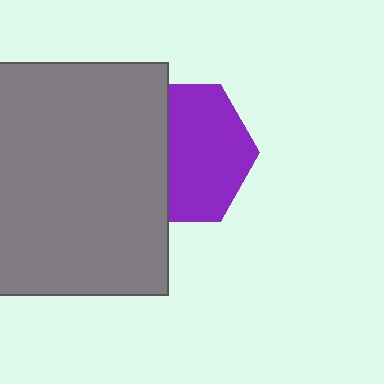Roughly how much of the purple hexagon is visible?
About half of it is visible (roughly 60%).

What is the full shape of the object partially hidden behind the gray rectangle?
The partially hidden object is a purple hexagon.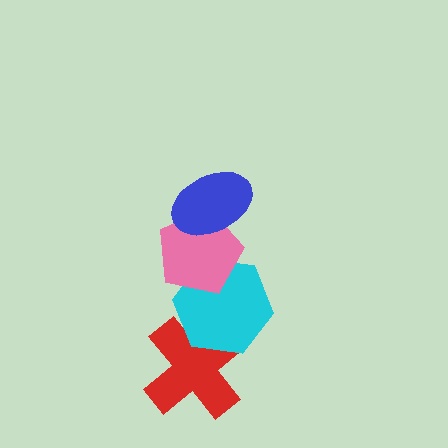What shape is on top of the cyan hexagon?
The pink pentagon is on top of the cyan hexagon.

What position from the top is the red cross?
The red cross is 4th from the top.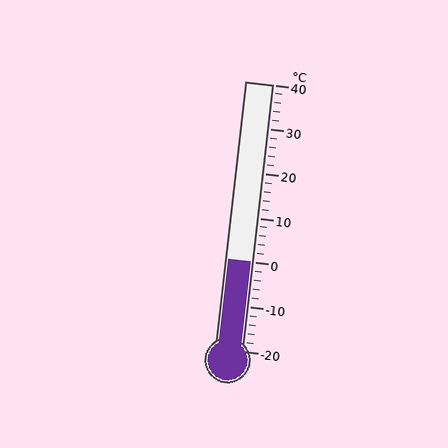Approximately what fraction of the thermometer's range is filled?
The thermometer is filled to approximately 35% of its range.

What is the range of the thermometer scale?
The thermometer scale ranges from -20°C to 40°C.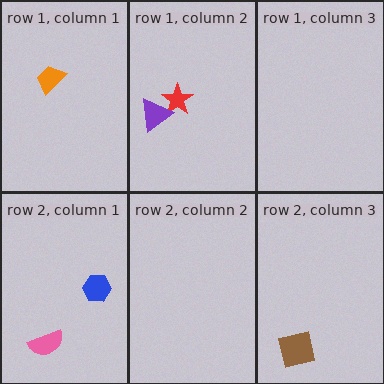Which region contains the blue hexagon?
The row 2, column 1 region.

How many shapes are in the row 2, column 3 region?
1.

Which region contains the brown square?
The row 2, column 3 region.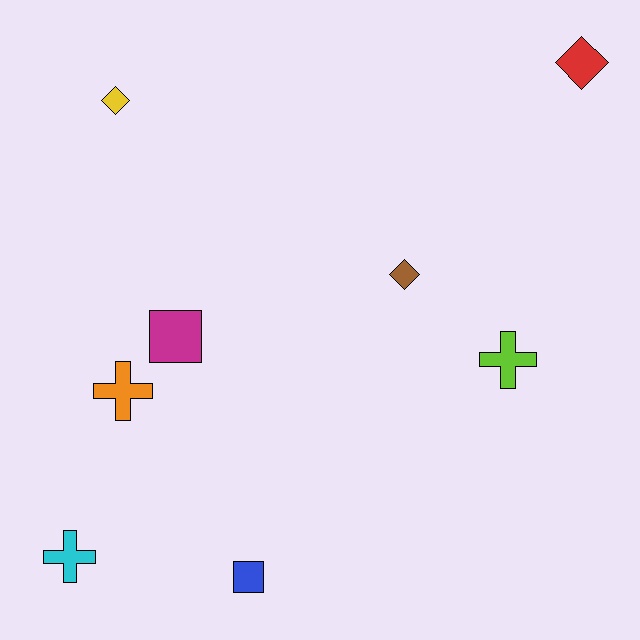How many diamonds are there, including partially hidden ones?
There are 3 diamonds.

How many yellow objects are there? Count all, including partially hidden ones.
There is 1 yellow object.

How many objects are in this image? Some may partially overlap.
There are 8 objects.